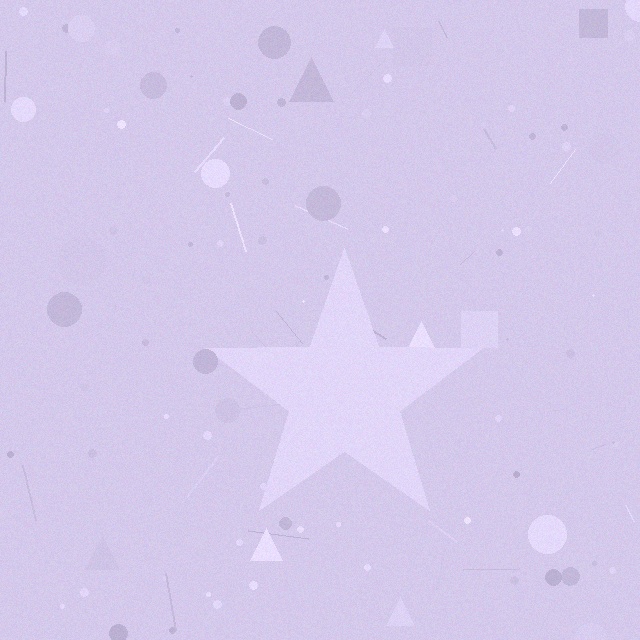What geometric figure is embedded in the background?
A star is embedded in the background.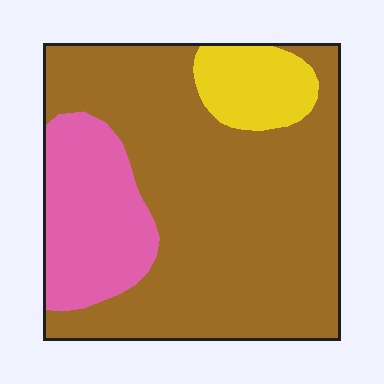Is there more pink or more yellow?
Pink.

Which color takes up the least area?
Yellow, at roughly 10%.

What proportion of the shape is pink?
Pink covers 20% of the shape.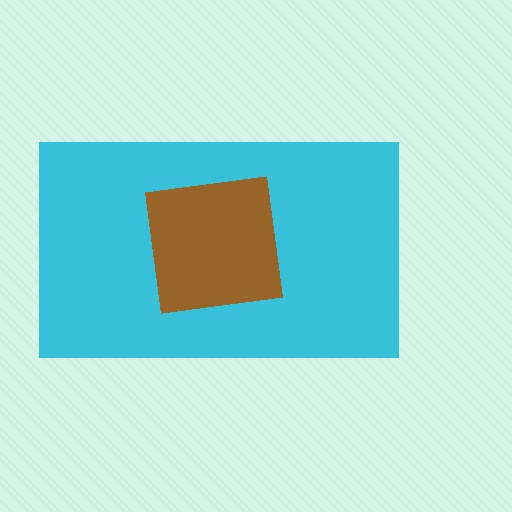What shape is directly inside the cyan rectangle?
The brown square.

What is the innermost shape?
The brown square.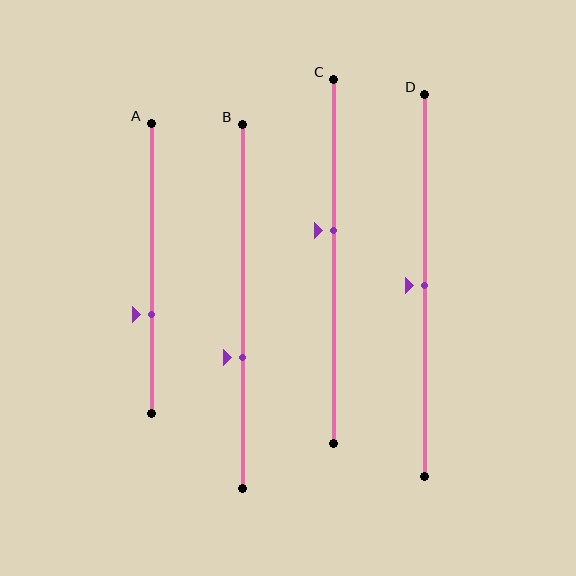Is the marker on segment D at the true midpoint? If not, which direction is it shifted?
Yes, the marker on segment D is at the true midpoint.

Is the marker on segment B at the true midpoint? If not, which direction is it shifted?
No, the marker on segment B is shifted downward by about 14% of the segment length.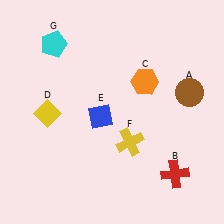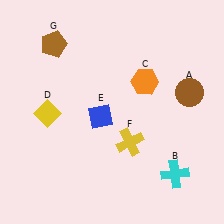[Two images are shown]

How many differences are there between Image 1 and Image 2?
There are 2 differences between the two images.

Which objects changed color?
B changed from red to cyan. G changed from cyan to brown.